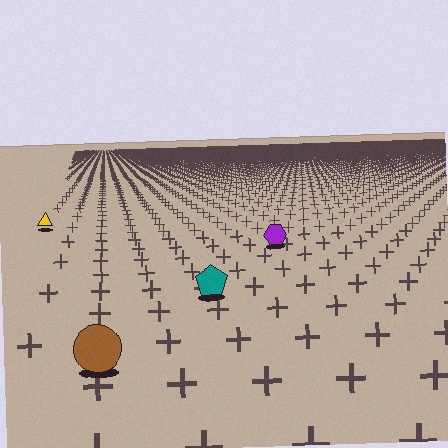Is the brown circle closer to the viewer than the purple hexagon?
Yes. The brown circle is closer — you can tell from the texture gradient: the ground texture is coarser near it.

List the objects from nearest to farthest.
From nearest to farthest: the brown circle, the teal pentagon, the purple hexagon, the yellow triangle.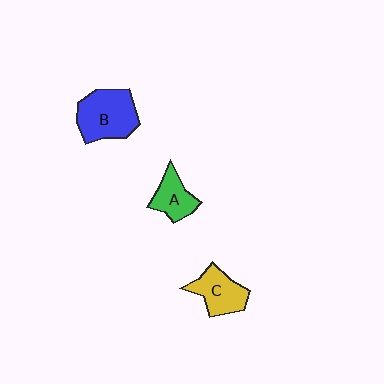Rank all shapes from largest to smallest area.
From largest to smallest: B (blue), C (yellow), A (green).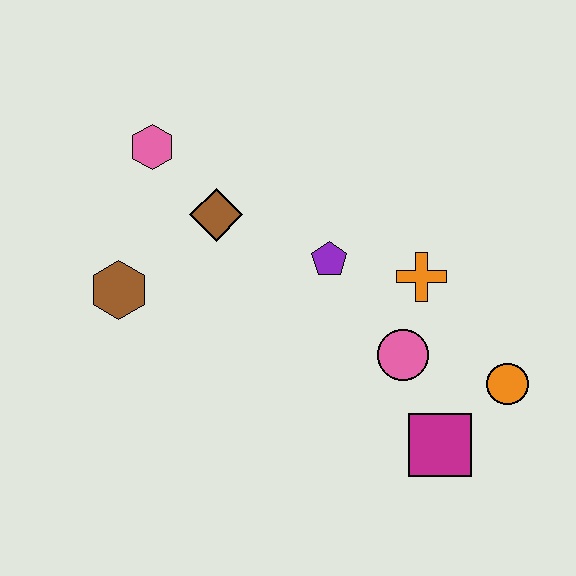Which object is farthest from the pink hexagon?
The orange circle is farthest from the pink hexagon.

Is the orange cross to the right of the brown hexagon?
Yes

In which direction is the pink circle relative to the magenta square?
The pink circle is above the magenta square.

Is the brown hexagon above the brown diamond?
No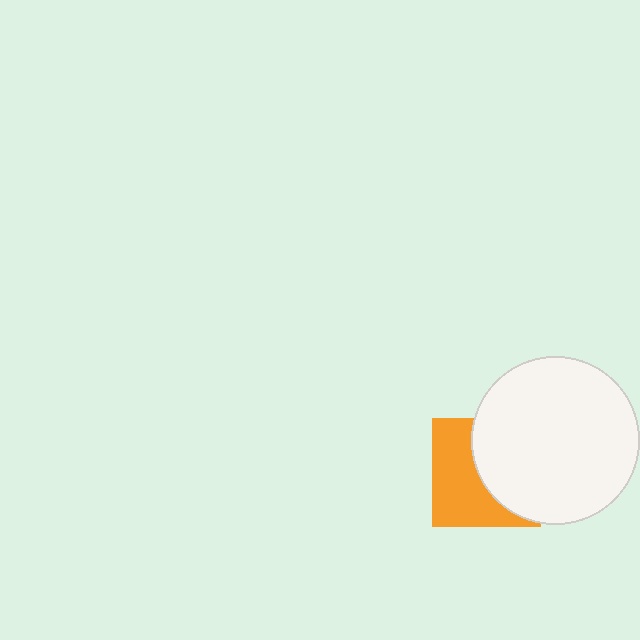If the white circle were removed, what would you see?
You would see the complete orange square.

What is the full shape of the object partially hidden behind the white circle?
The partially hidden object is an orange square.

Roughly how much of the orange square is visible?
About half of it is visible (roughly 50%).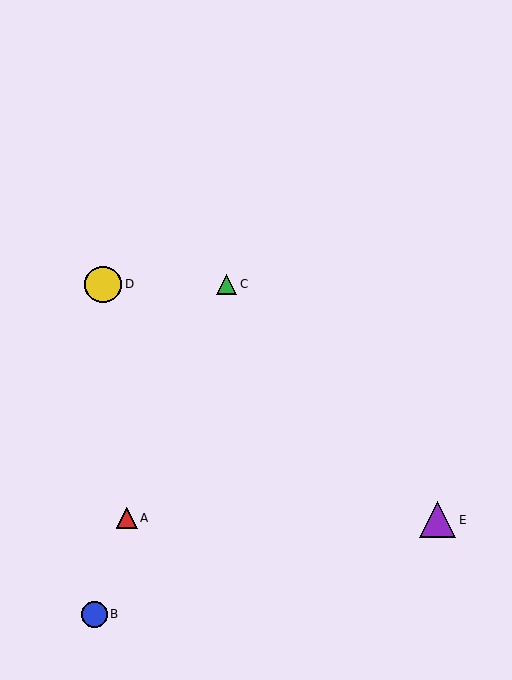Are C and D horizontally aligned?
Yes, both are at y≈285.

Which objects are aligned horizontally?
Objects C, D are aligned horizontally.